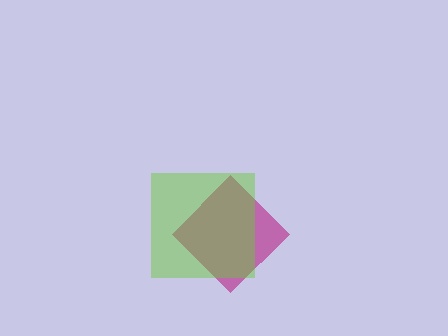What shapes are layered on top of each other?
The layered shapes are: a magenta diamond, a lime square.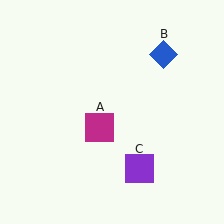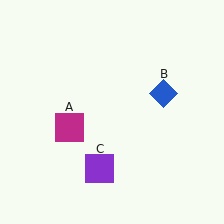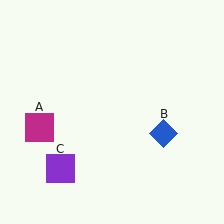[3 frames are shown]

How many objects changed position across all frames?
3 objects changed position: magenta square (object A), blue diamond (object B), purple square (object C).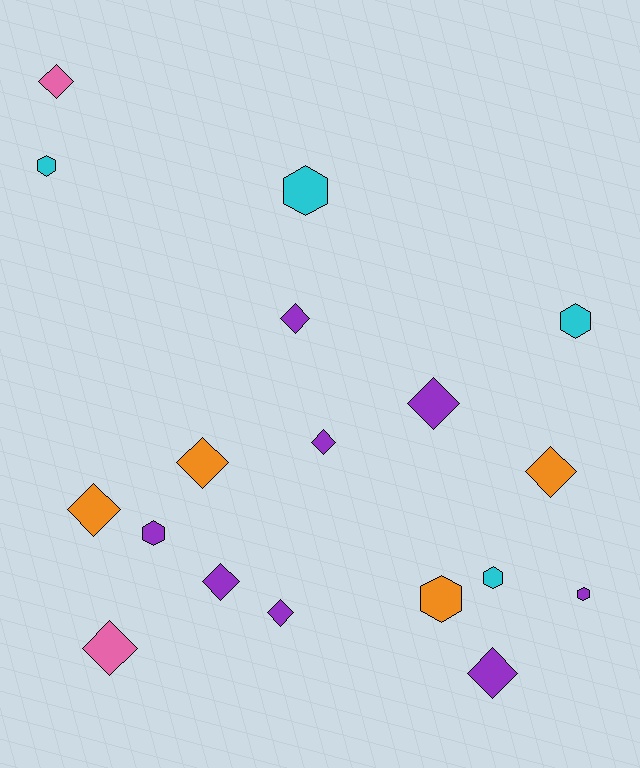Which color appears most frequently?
Purple, with 8 objects.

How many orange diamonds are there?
There are 3 orange diamonds.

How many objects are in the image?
There are 18 objects.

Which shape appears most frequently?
Diamond, with 11 objects.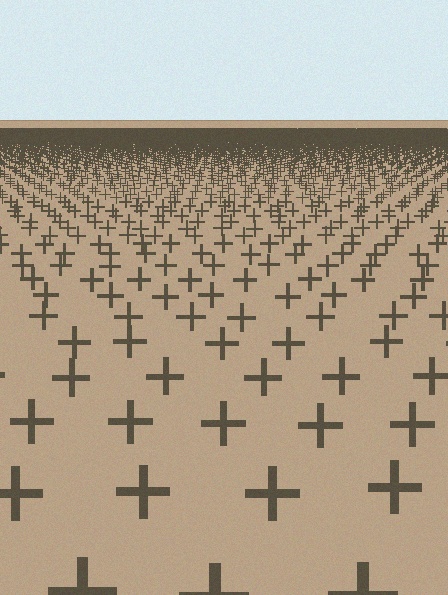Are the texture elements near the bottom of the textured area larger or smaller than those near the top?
Larger. Near the bottom, elements are closer to the viewer and appear at a bigger on-screen size.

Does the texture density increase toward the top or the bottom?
Density increases toward the top.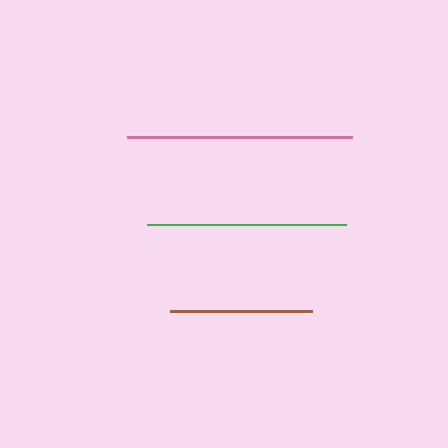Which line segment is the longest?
The pink line is the longest at approximately 225 pixels.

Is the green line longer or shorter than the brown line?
The green line is longer than the brown line.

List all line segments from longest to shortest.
From longest to shortest: pink, green, brown.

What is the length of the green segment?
The green segment is approximately 199 pixels long.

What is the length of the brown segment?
The brown segment is approximately 143 pixels long.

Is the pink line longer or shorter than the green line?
The pink line is longer than the green line.